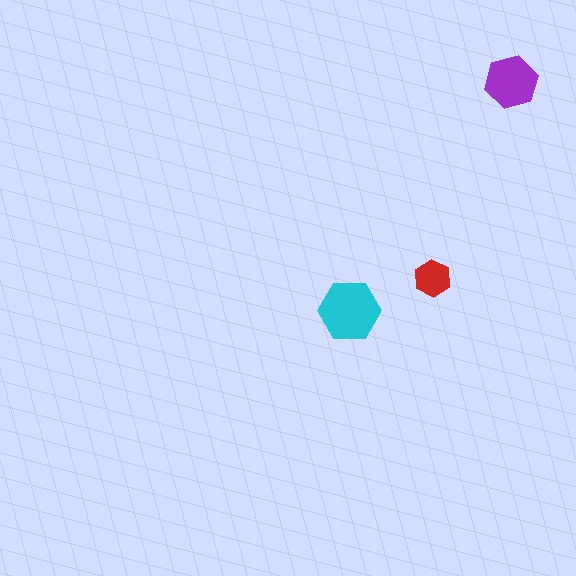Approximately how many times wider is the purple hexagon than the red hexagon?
About 1.5 times wider.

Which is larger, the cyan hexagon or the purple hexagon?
The cyan one.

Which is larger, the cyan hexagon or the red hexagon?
The cyan one.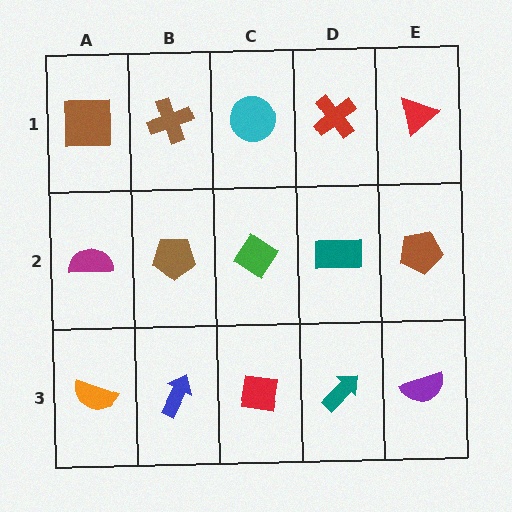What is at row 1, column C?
A cyan circle.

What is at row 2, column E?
A brown pentagon.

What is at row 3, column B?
A blue arrow.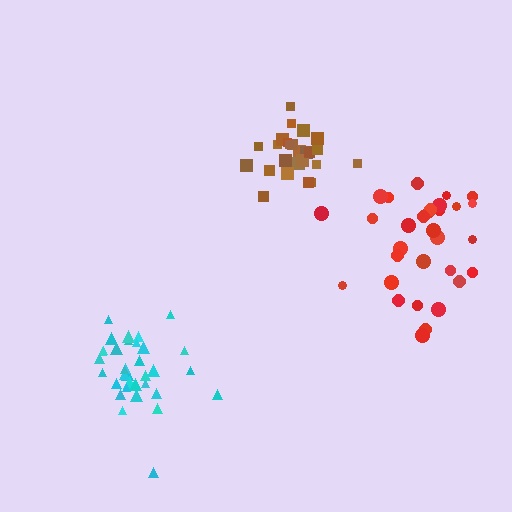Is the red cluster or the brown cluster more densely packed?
Brown.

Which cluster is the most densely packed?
Brown.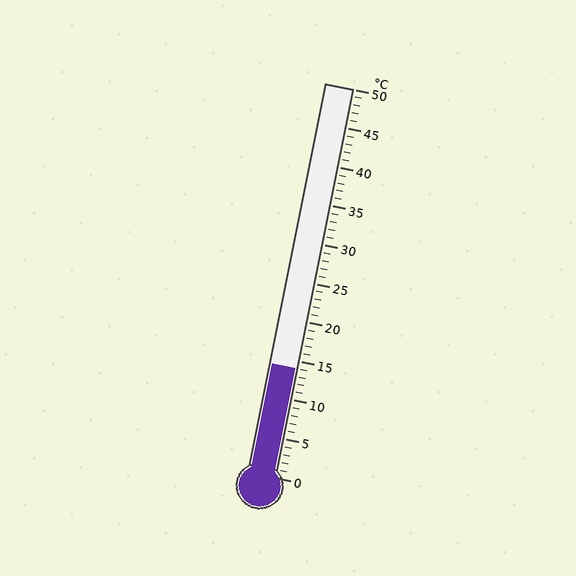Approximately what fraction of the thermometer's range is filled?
The thermometer is filled to approximately 30% of its range.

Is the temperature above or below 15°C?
The temperature is below 15°C.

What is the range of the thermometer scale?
The thermometer scale ranges from 0°C to 50°C.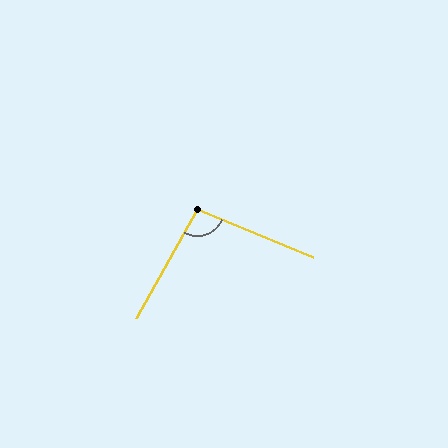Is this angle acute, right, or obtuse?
It is obtuse.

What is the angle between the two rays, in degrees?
Approximately 97 degrees.